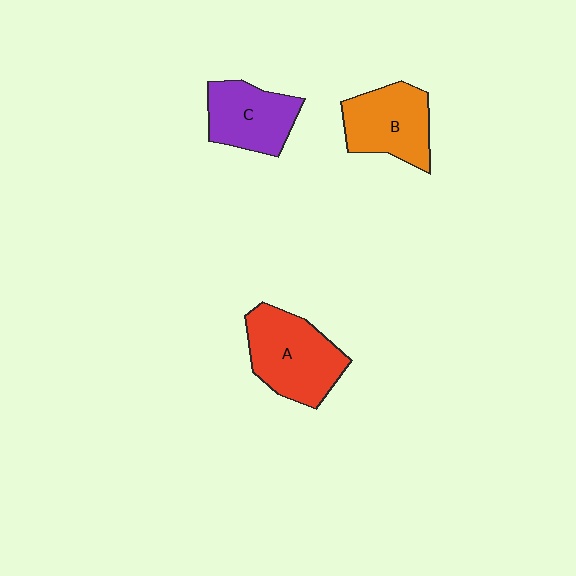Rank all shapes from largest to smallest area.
From largest to smallest: A (red), B (orange), C (purple).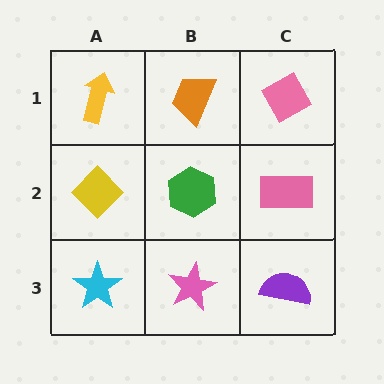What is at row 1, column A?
A yellow arrow.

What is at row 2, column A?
A yellow diamond.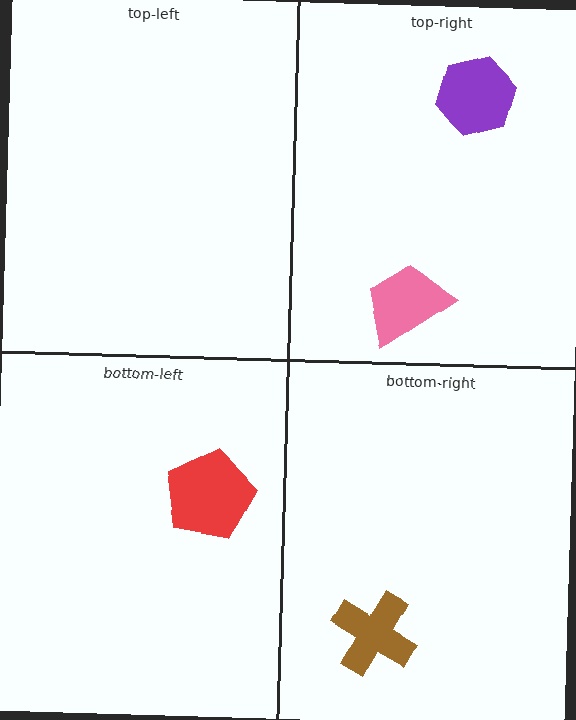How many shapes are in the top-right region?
2.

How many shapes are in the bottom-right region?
1.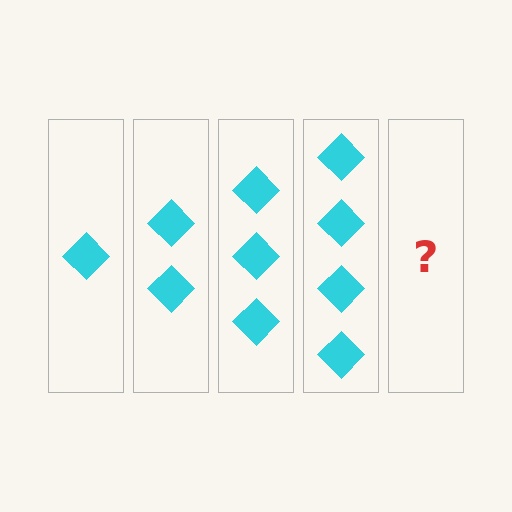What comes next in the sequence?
The next element should be 5 diamonds.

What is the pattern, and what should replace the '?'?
The pattern is that each step adds one more diamond. The '?' should be 5 diamonds.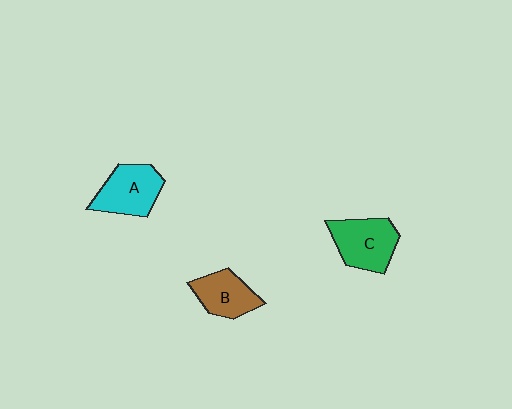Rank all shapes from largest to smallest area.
From largest to smallest: C (green), A (cyan), B (brown).